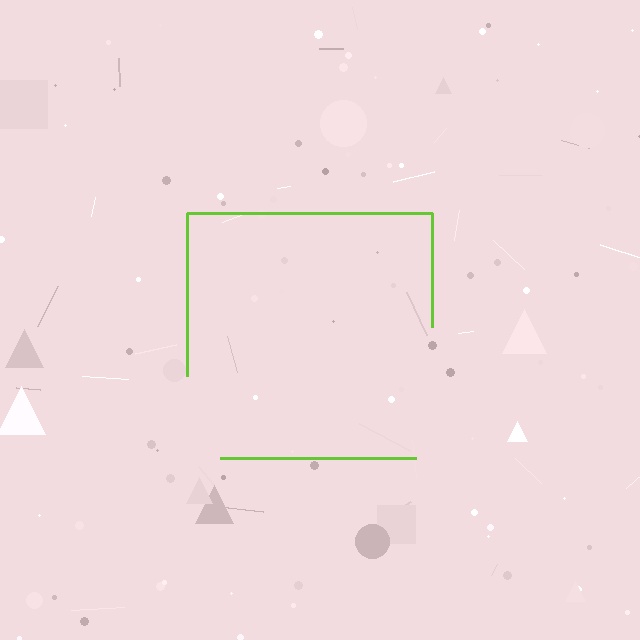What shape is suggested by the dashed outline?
The dashed outline suggests a square.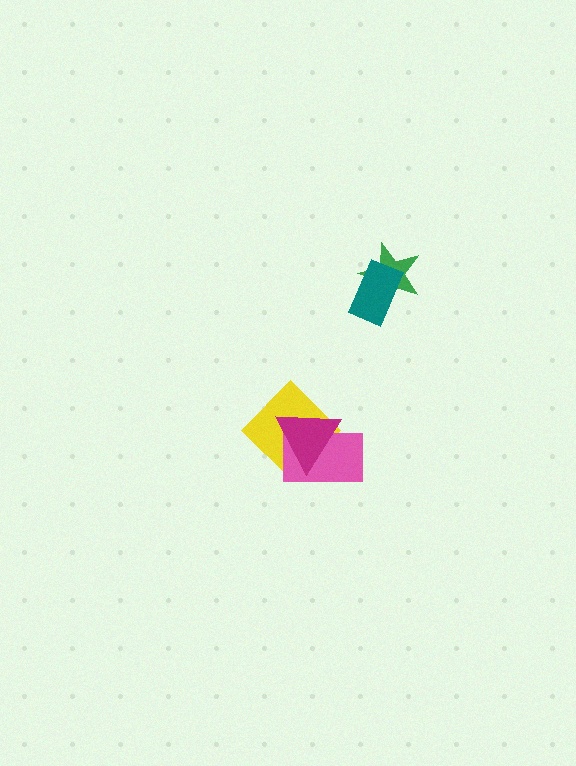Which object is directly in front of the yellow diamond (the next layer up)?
The pink rectangle is directly in front of the yellow diamond.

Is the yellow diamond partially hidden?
Yes, it is partially covered by another shape.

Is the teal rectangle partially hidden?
No, no other shape covers it.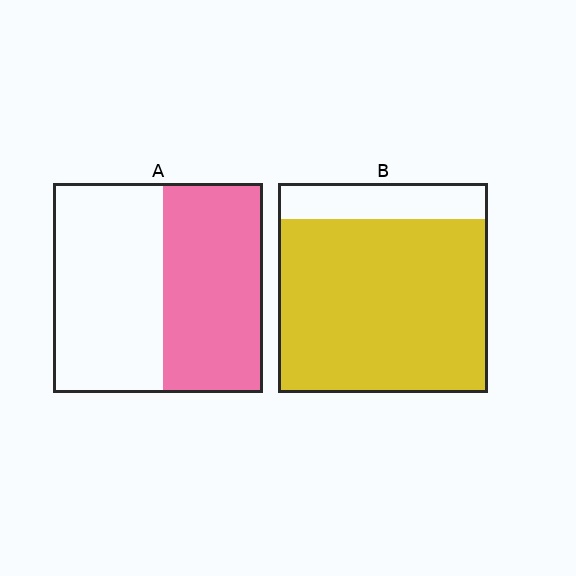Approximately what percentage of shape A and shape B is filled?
A is approximately 50% and B is approximately 85%.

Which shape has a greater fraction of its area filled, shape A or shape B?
Shape B.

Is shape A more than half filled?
Roughly half.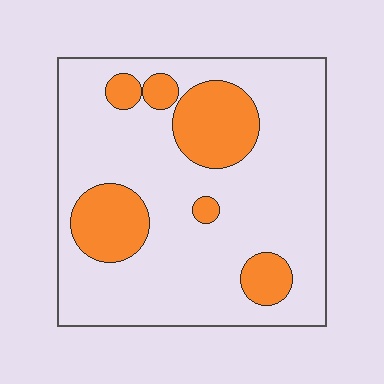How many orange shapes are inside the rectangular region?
6.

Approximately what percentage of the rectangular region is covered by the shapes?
Approximately 20%.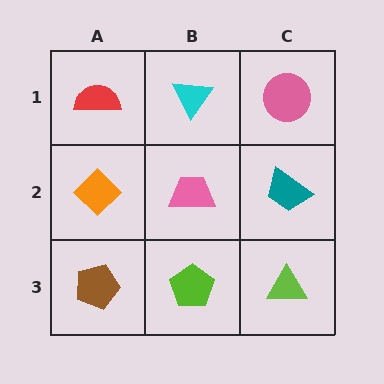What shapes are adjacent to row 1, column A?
An orange diamond (row 2, column A), a cyan triangle (row 1, column B).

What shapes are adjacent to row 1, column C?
A teal trapezoid (row 2, column C), a cyan triangle (row 1, column B).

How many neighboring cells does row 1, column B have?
3.